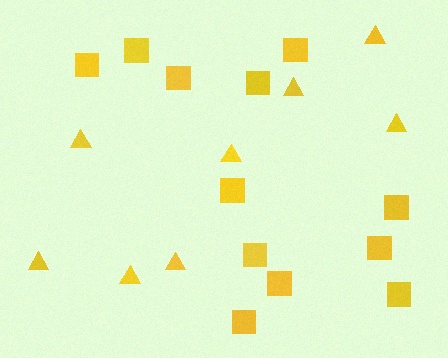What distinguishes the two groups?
There are 2 groups: one group of squares (12) and one group of triangles (8).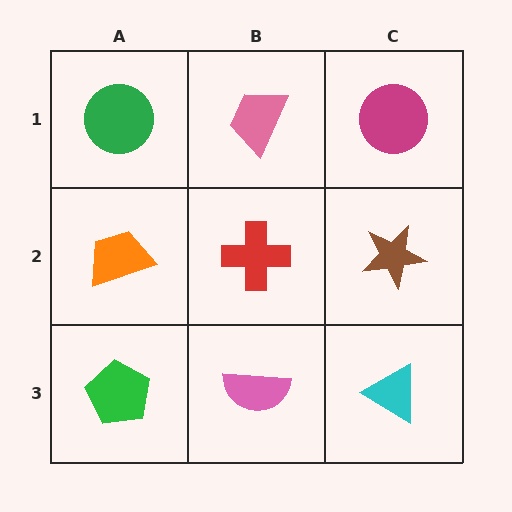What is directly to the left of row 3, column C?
A pink semicircle.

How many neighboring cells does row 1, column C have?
2.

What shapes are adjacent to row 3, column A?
An orange trapezoid (row 2, column A), a pink semicircle (row 3, column B).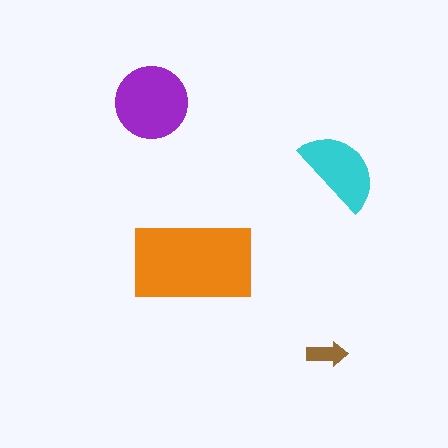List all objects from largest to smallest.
The orange rectangle, the purple circle, the cyan semicircle, the brown arrow.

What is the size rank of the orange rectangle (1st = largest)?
1st.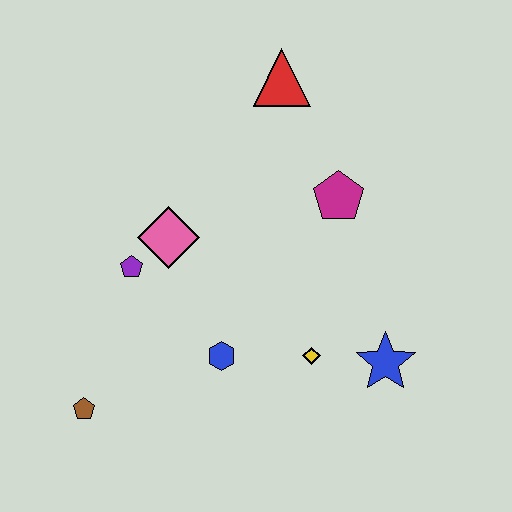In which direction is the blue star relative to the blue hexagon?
The blue star is to the right of the blue hexagon.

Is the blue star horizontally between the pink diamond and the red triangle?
No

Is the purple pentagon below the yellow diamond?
No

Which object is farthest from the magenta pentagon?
The brown pentagon is farthest from the magenta pentagon.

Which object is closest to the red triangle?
The magenta pentagon is closest to the red triangle.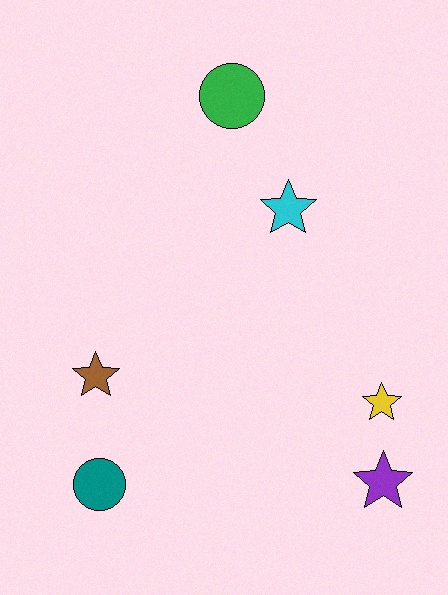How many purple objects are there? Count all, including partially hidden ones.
There is 1 purple object.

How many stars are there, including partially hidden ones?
There are 4 stars.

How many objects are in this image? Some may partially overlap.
There are 6 objects.